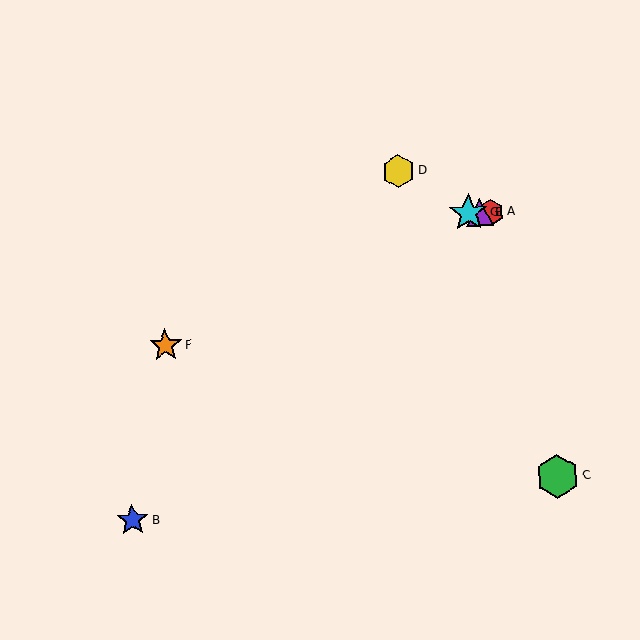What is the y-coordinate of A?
Object A is at y≈212.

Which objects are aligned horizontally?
Objects A, E, G are aligned horizontally.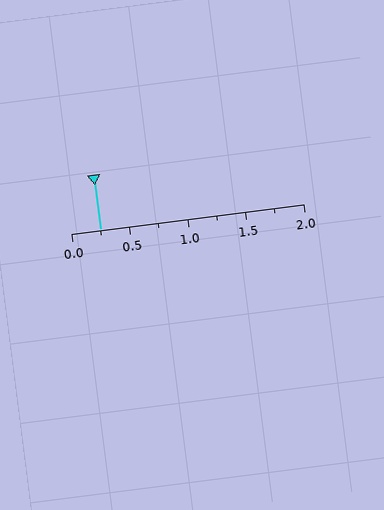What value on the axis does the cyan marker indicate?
The marker indicates approximately 0.25.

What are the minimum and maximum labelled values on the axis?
The axis runs from 0.0 to 2.0.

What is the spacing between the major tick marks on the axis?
The major ticks are spaced 0.5 apart.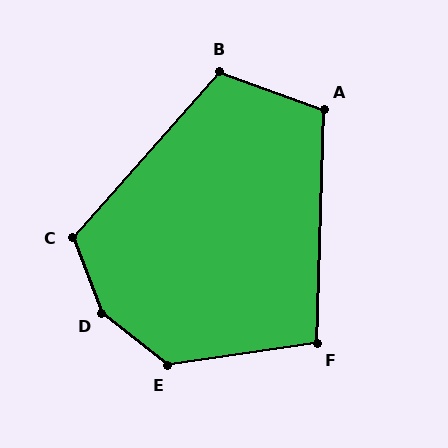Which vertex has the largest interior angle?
D, at approximately 148 degrees.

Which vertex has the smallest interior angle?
F, at approximately 100 degrees.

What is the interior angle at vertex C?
Approximately 118 degrees (obtuse).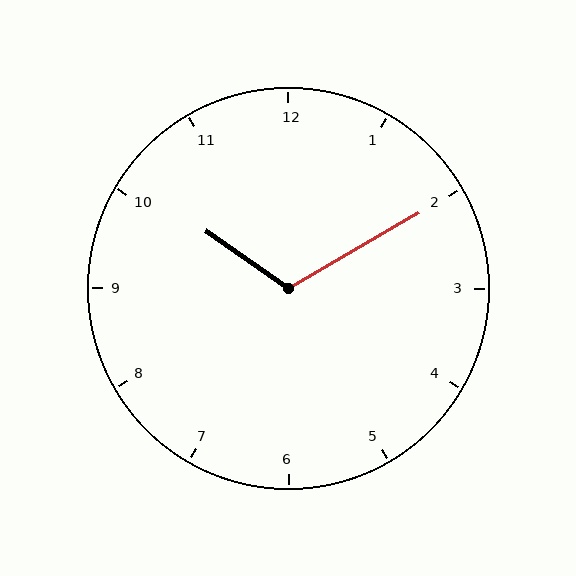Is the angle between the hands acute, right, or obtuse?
It is obtuse.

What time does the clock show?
10:10.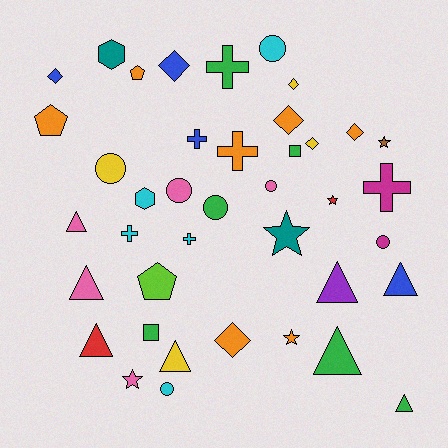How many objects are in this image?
There are 40 objects.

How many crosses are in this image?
There are 6 crosses.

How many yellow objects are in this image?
There are 4 yellow objects.